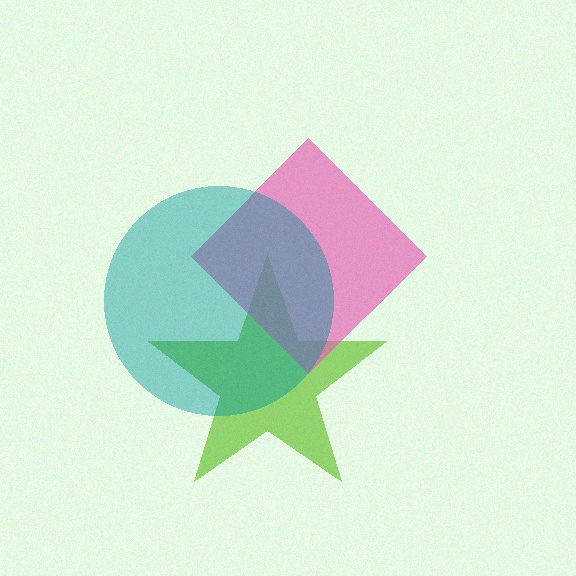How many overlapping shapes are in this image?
There are 3 overlapping shapes in the image.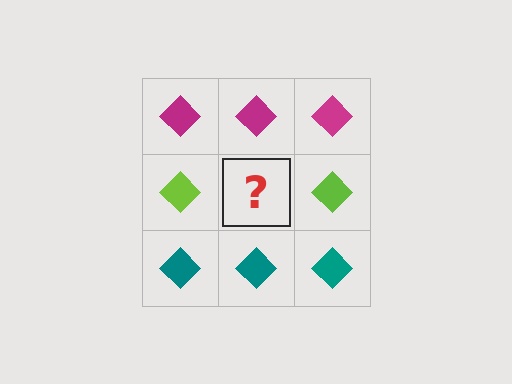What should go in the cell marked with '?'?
The missing cell should contain a lime diamond.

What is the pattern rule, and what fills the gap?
The rule is that each row has a consistent color. The gap should be filled with a lime diamond.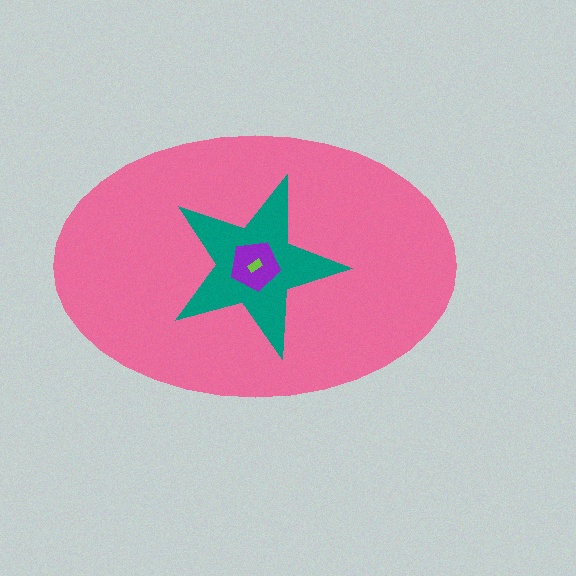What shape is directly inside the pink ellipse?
The teal star.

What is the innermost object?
The lime rectangle.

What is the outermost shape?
The pink ellipse.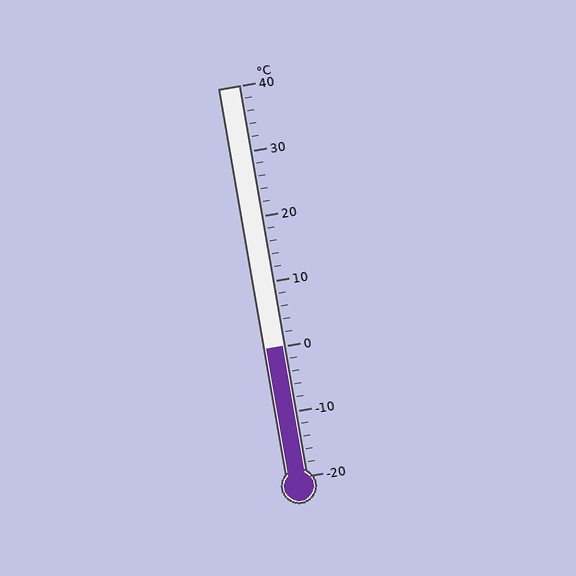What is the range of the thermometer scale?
The thermometer scale ranges from -20°C to 40°C.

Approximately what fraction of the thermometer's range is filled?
The thermometer is filled to approximately 35% of its range.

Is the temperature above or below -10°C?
The temperature is above -10°C.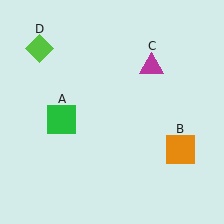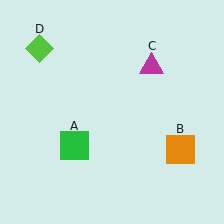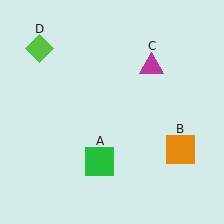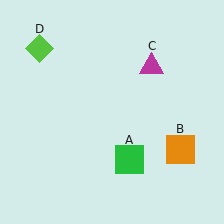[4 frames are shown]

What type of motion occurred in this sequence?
The green square (object A) rotated counterclockwise around the center of the scene.